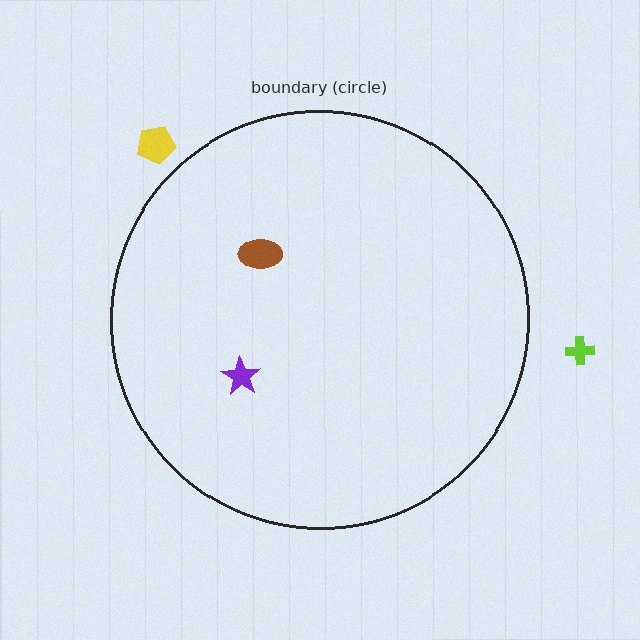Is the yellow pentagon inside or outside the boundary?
Outside.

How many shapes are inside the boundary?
2 inside, 2 outside.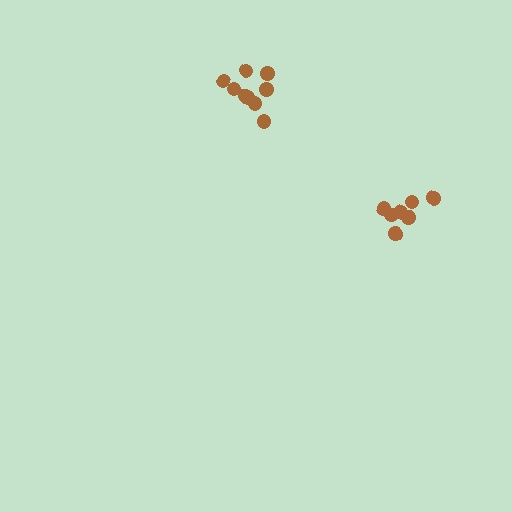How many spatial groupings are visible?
There are 2 spatial groupings.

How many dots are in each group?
Group 1: 8 dots, Group 2: 9 dots (17 total).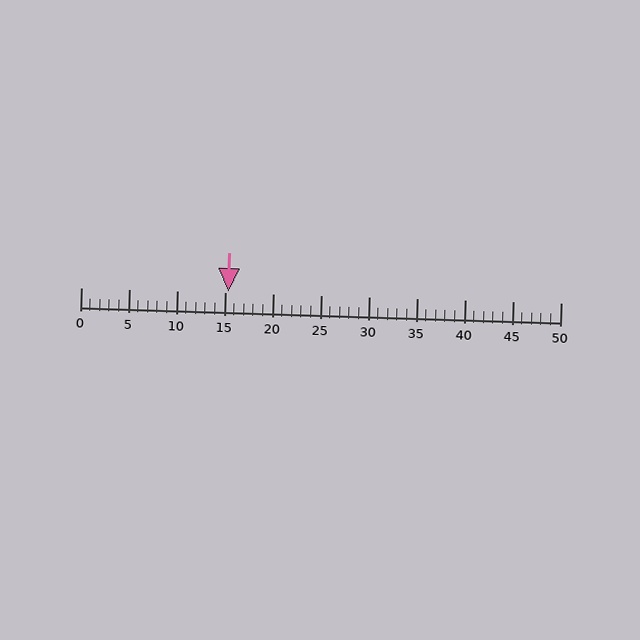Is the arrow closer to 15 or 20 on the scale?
The arrow is closer to 15.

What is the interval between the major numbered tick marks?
The major tick marks are spaced 5 units apart.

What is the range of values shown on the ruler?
The ruler shows values from 0 to 50.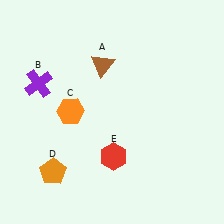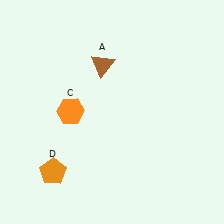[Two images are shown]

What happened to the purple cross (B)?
The purple cross (B) was removed in Image 2. It was in the top-left area of Image 1.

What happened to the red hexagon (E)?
The red hexagon (E) was removed in Image 2. It was in the bottom-right area of Image 1.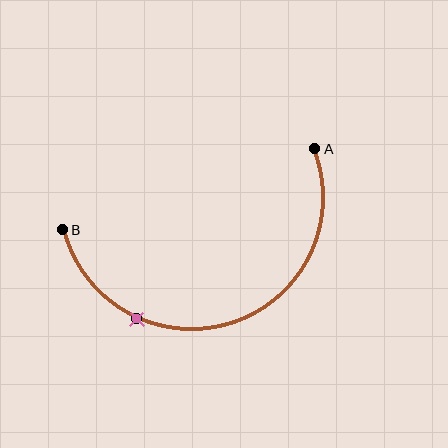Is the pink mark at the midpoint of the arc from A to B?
No. The pink mark lies on the arc but is closer to endpoint B. The arc midpoint would be at the point on the curve equidistant along the arc from both A and B.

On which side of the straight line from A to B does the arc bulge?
The arc bulges below the straight line connecting A and B.